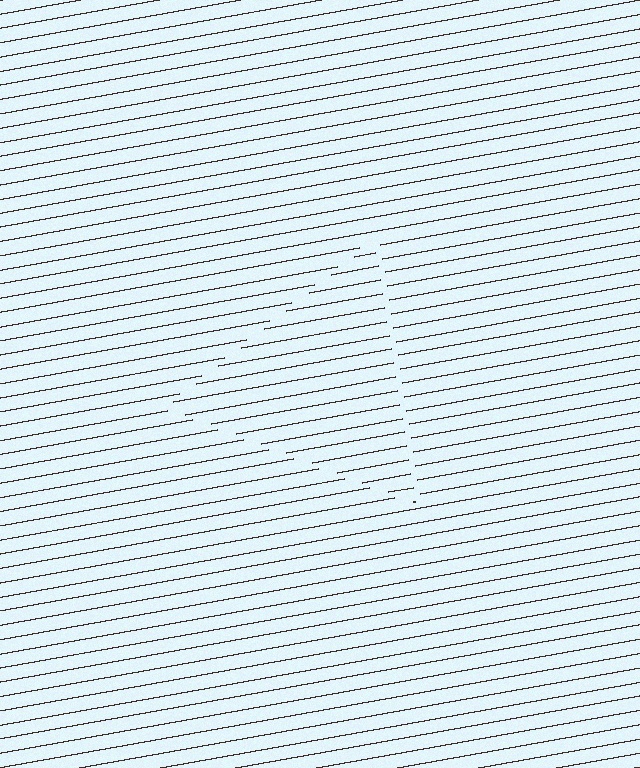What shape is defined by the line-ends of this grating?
An illusory triangle. The interior of the shape contains the same grating, shifted by half a period — the contour is defined by the phase discontinuity where line-ends from the inner and outer gratings abut.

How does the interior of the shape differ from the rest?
The interior of the shape contains the same grating, shifted by half a period — the contour is defined by the phase discontinuity where line-ends from the inner and outer gratings abut.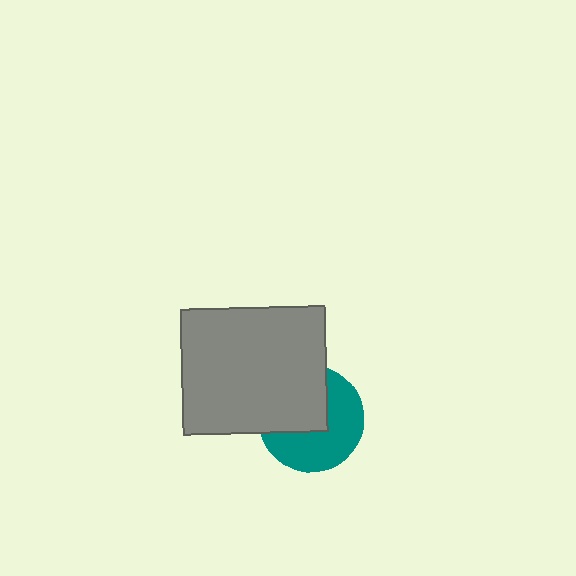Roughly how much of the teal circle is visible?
About half of it is visible (roughly 54%).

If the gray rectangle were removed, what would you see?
You would see the complete teal circle.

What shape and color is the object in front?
The object in front is a gray rectangle.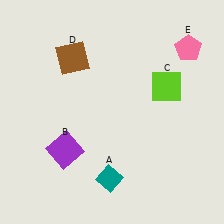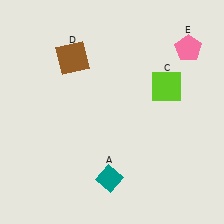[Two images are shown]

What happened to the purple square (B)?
The purple square (B) was removed in Image 2. It was in the bottom-left area of Image 1.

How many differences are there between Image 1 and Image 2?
There is 1 difference between the two images.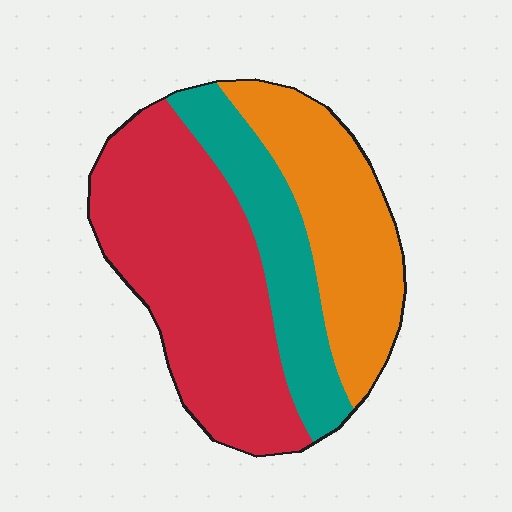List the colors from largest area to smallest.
From largest to smallest: red, orange, teal.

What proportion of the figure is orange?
Orange covers 30% of the figure.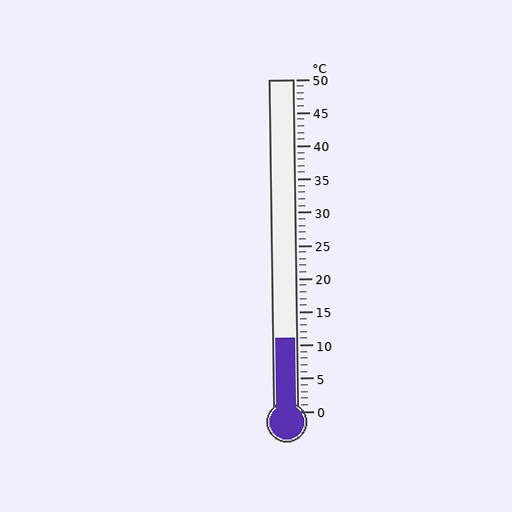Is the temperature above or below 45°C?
The temperature is below 45°C.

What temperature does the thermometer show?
The thermometer shows approximately 11°C.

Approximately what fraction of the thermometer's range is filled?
The thermometer is filled to approximately 20% of its range.